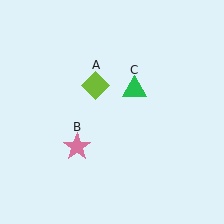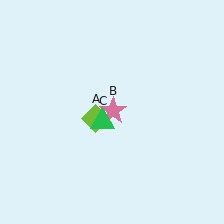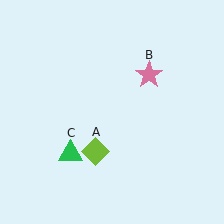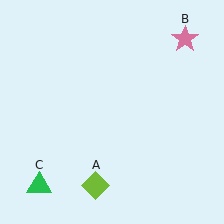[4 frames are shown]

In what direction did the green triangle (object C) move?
The green triangle (object C) moved down and to the left.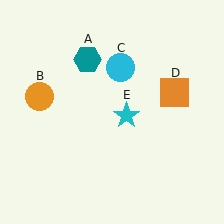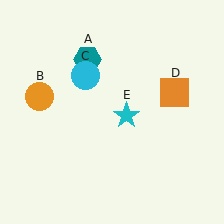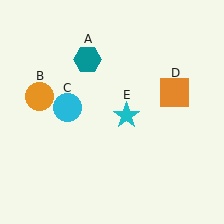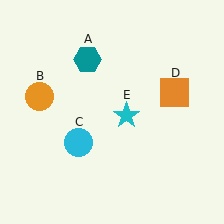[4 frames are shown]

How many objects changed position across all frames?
1 object changed position: cyan circle (object C).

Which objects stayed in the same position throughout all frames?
Teal hexagon (object A) and orange circle (object B) and orange square (object D) and cyan star (object E) remained stationary.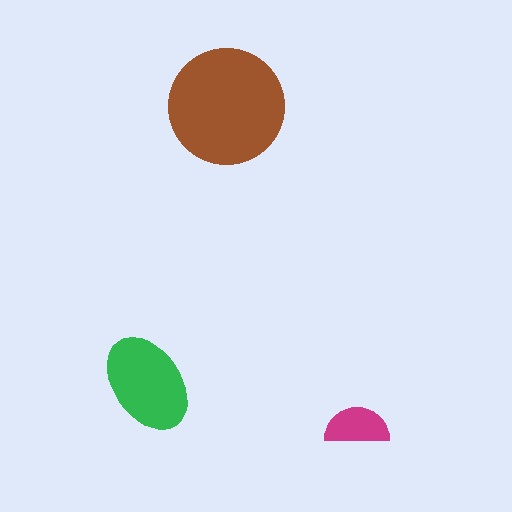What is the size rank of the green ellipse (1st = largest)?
2nd.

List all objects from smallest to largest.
The magenta semicircle, the green ellipse, the brown circle.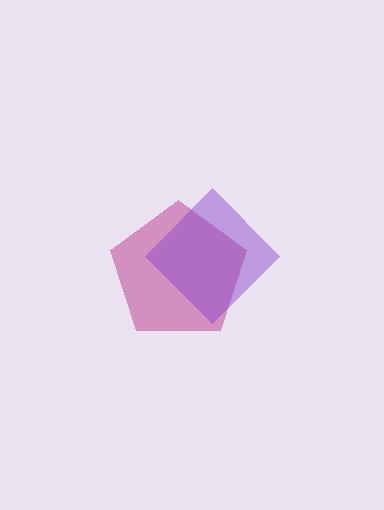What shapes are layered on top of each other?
The layered shapes are: a magenta pentagon, a purple diamond.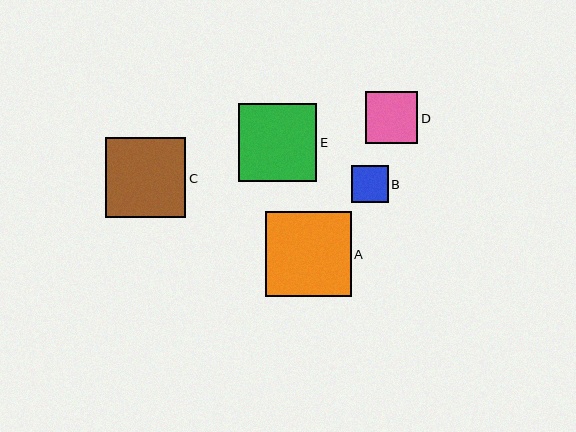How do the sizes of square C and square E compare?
Square C and square E are approximately the same size.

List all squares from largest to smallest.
From largest to smallest: A, C, E, D, B.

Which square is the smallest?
Square B is the smallest with a size of approximately 36 pixels.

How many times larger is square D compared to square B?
Square D is approximately 1.4 times the size of square B.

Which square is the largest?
Square A is the largest with a size of approximately 86 pixels.